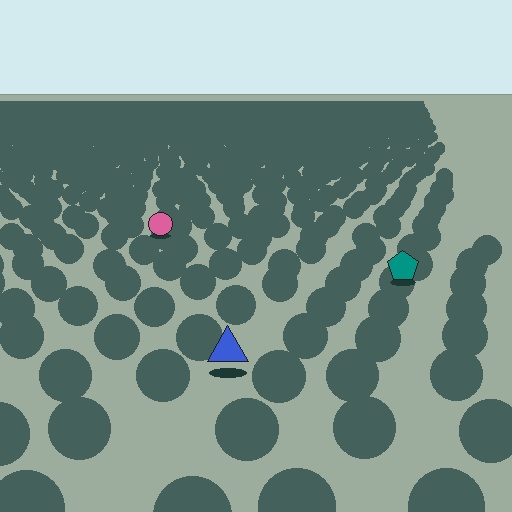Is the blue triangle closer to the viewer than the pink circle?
Yes. The blue triangle is closer — you can tell from the texture gradient: the ground texture is coarser near it.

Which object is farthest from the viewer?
The pink circle is farthest from the viewer. It appears smaller and the ground texture around it is denser.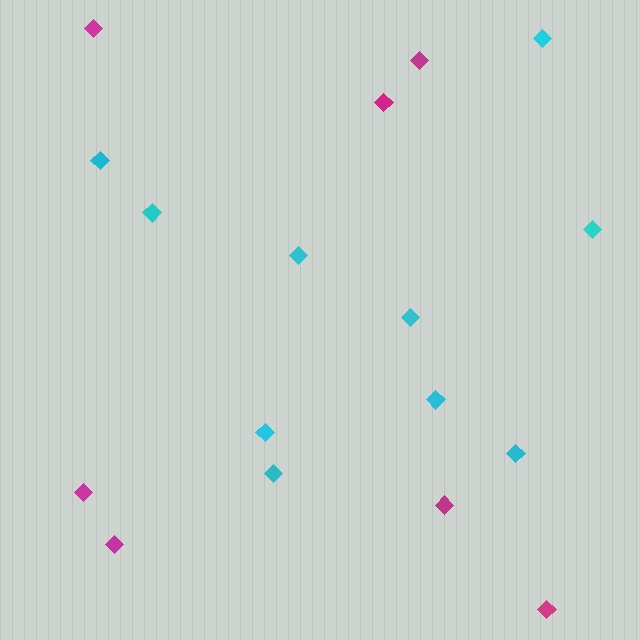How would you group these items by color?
There are 2 groups: one group of magenta diamonds (7) and one group of cyan diamonds (10).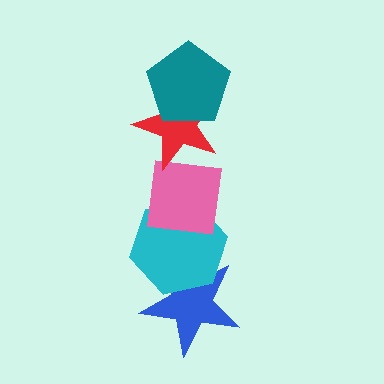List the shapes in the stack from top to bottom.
From top to bottom: the teal pentagon, the red star, the pink square, the cyan hexagon, the blue star.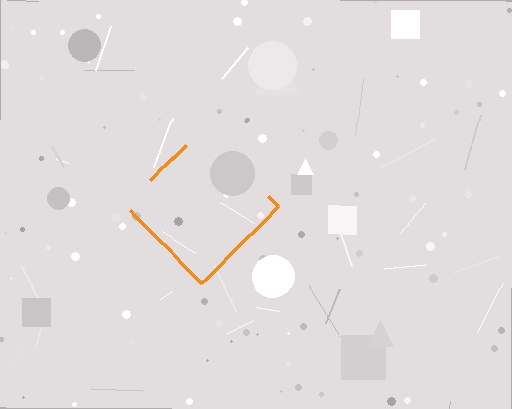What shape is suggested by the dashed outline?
The dashed outline suggests a diamond.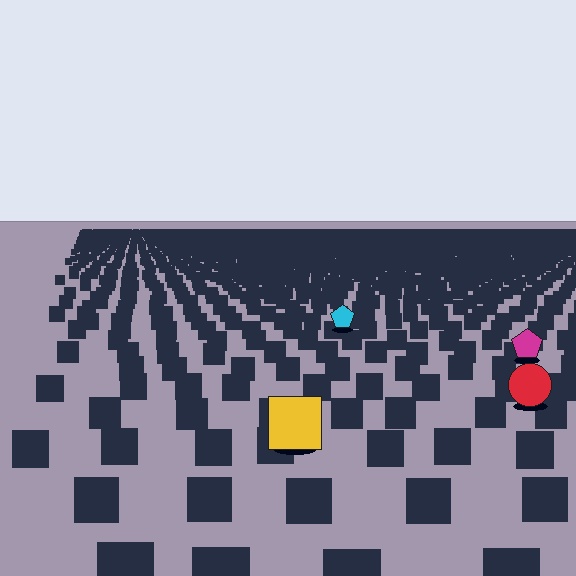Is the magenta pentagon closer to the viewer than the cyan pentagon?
Yes. The magenta pentagon is closer — you can tell from the texture gradient: the ground texture is coarser near it.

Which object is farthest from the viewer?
The cyan pentagon is farthest from the viewer. It appears smaller and the ground texture around it is denser.